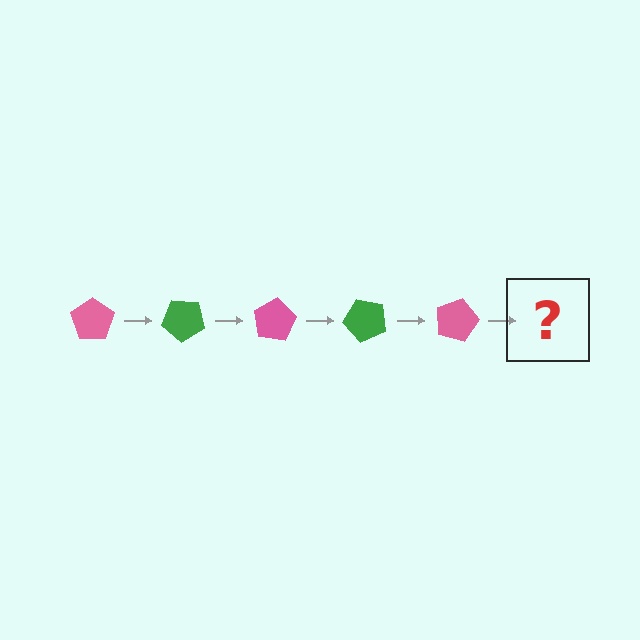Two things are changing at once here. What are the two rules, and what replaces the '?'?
The two rules are that it rotates 40 degrees each step and the color cycles through pink and green. The '?' should be a green pentagon, rotated 200 degrees from the start.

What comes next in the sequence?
The next element should be a green pentagon, rotated 200 degrees from the start.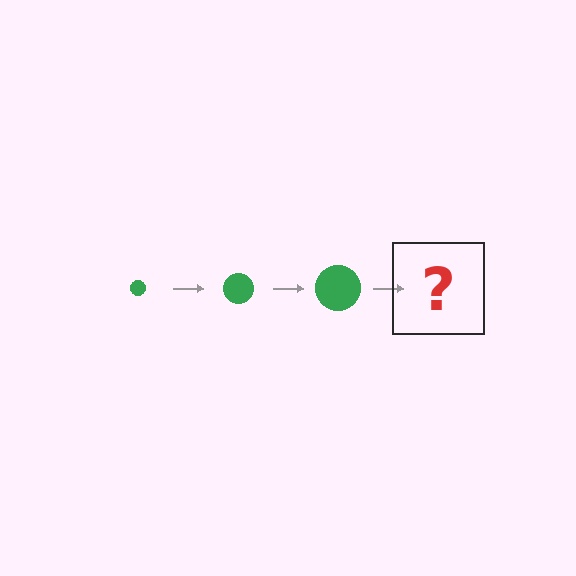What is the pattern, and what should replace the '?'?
The pattern is that the circle gets progressively larger each step. The '?' should be a green circle, larger than the previous one.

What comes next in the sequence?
The next element should be a green circle, larger than the previous one.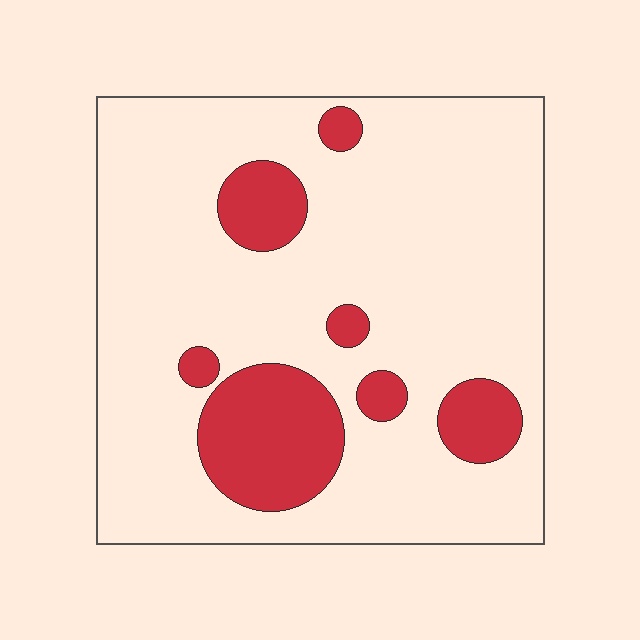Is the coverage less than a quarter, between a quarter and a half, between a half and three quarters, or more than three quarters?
Less than a quarter.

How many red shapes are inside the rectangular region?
7.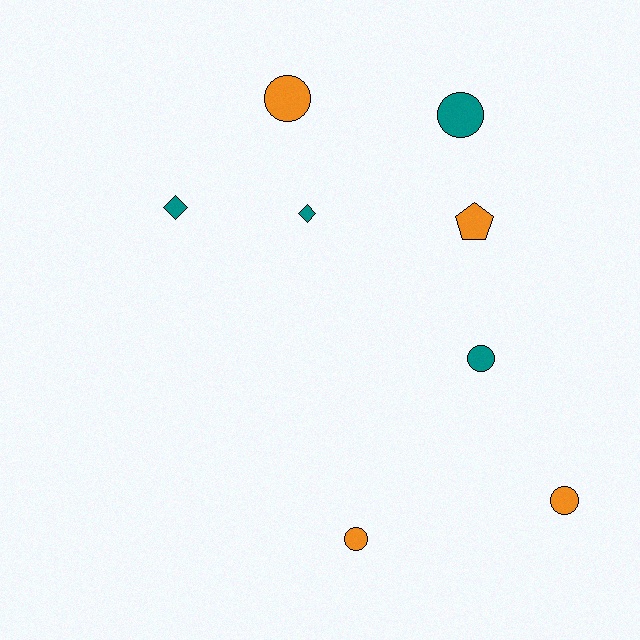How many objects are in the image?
There are 8 objects.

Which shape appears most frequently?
Circle, with 5 objects.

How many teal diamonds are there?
There are 2 teal diamonds.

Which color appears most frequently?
Teal, with 4 objects.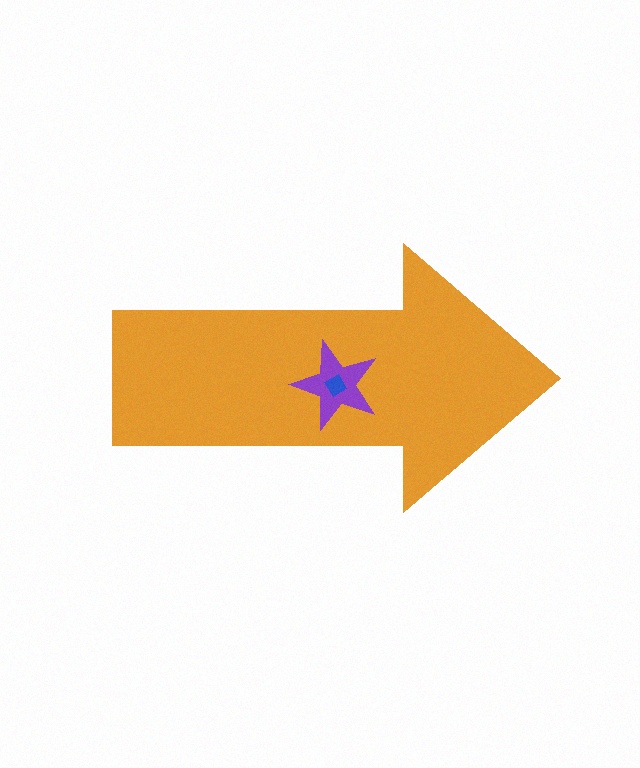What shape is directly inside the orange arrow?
The purple star.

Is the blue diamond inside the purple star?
Yes.